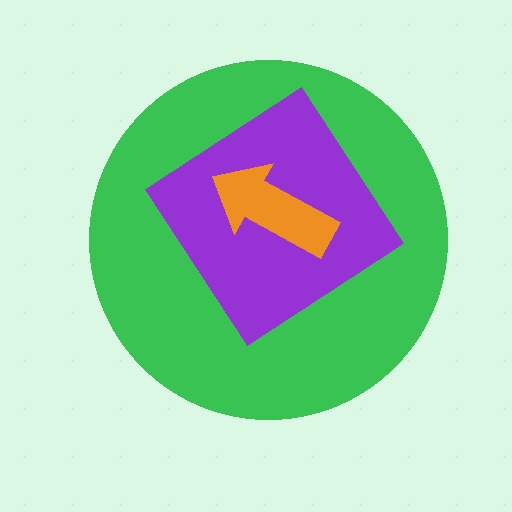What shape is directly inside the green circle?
The purple diamond.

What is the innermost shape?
The orange arrow.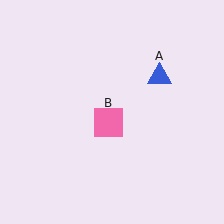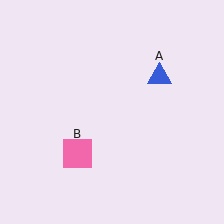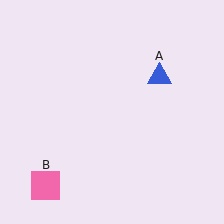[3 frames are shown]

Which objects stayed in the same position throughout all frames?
Blue triangle (object A) remained stationary.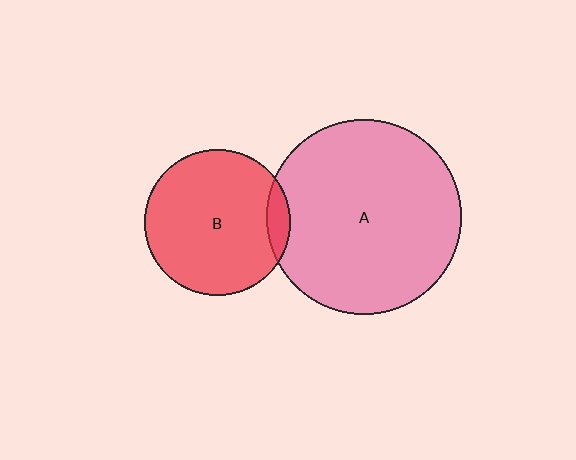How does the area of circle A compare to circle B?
Approximately 1.8 times.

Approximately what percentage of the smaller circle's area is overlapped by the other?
Approximately 10%.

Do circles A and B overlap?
Yes.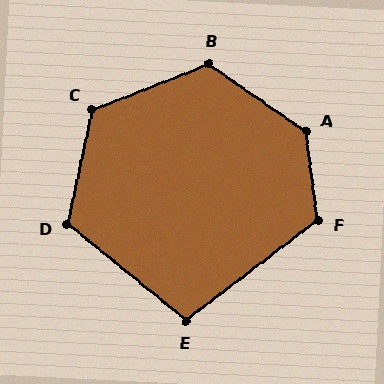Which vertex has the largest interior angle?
A, at approximately 132 degrees.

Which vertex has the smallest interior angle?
E, at approximately 104 degrees.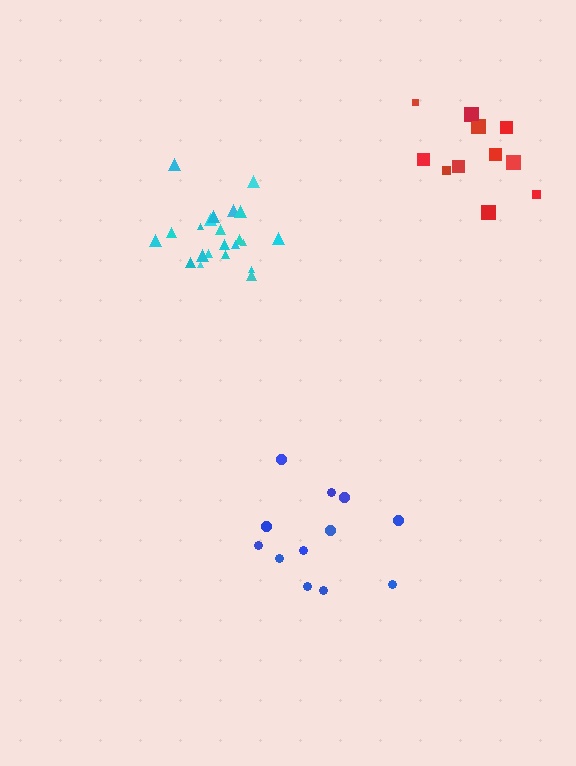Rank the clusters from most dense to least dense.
cyan, red, blue.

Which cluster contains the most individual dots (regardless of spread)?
Cyan (22).